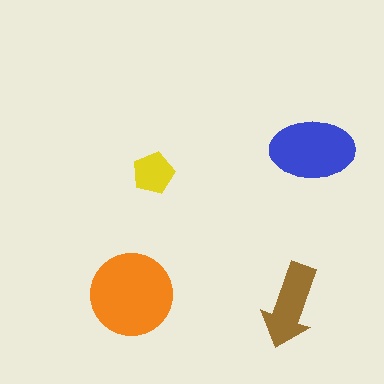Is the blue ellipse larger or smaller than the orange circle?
Smaller.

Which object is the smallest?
The yellow pentagon.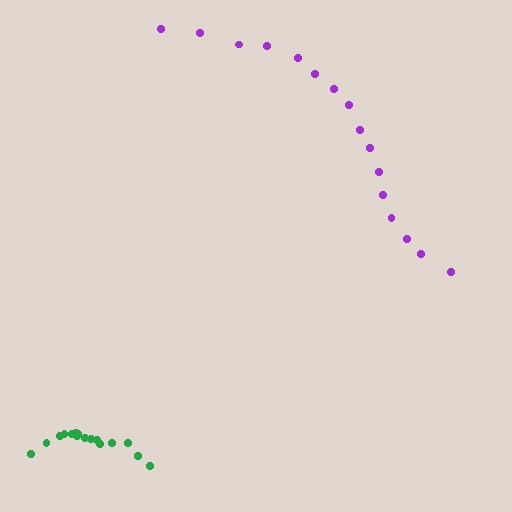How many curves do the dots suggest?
There are 2 distinct paths.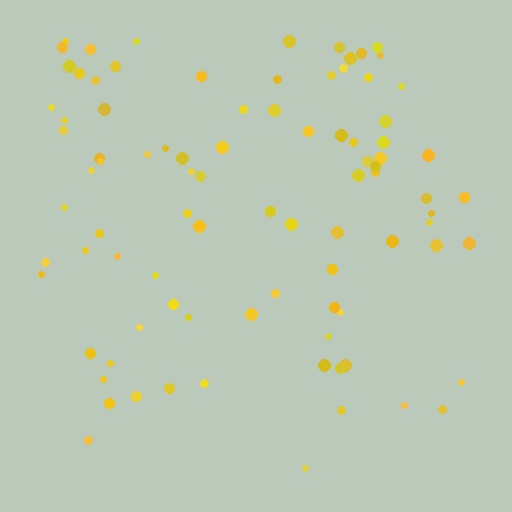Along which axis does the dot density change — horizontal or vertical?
Vertical.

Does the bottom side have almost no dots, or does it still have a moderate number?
Still a moderate number, just noticeably fewer than the top.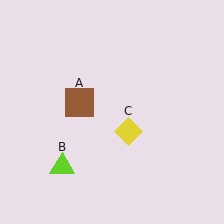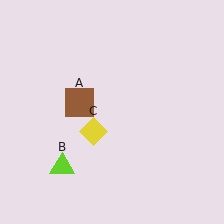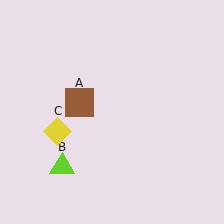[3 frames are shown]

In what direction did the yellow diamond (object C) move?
The yellow diamond (object C) moved left.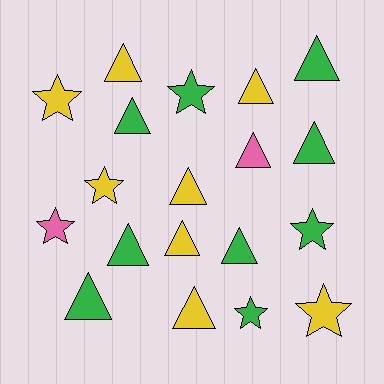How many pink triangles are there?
There is 1 pink triangle.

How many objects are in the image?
There are 19 objects.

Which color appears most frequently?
Green, with 9 objects.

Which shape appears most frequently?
Triangle, with 12 objects.